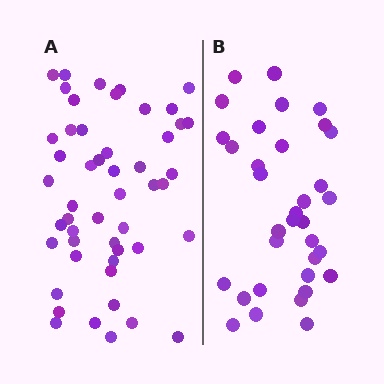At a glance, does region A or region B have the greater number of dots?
Region A (the left region) has more dots.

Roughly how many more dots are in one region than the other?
Region A has approximately 15 more dots than region B.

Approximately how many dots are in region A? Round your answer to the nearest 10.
About 50 dots.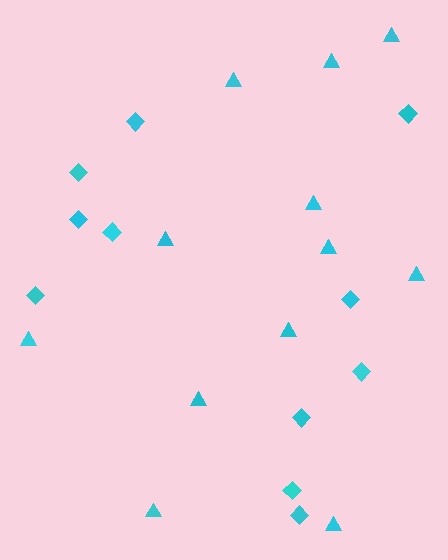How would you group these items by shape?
There are 2 groups: one group of triangles (12) and one group of diamonds (11).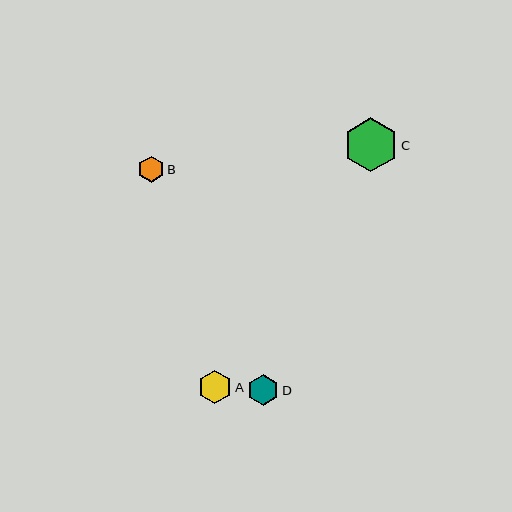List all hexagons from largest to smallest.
From largest to smallest: C, A, D, B.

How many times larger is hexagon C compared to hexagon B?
Hexagon C is approximately 2.0 times the size of hexagon B.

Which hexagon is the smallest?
Hexagon B is the smallest with a size of approximately 26 pixels.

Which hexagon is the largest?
Hexagon C is the largest with a size of approximately 54 pixels.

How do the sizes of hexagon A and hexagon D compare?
Hexagon A and hexagon D are approximately the same size.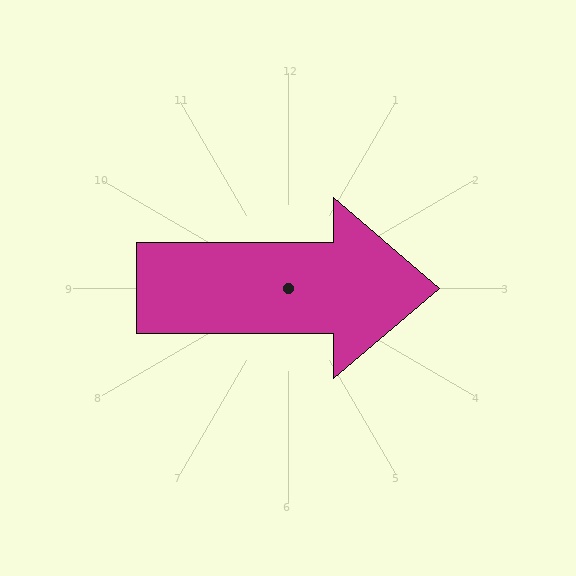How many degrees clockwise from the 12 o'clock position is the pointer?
Approximately 90 degrees.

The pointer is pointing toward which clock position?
Roughly 3 o'clock.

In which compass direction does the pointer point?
East.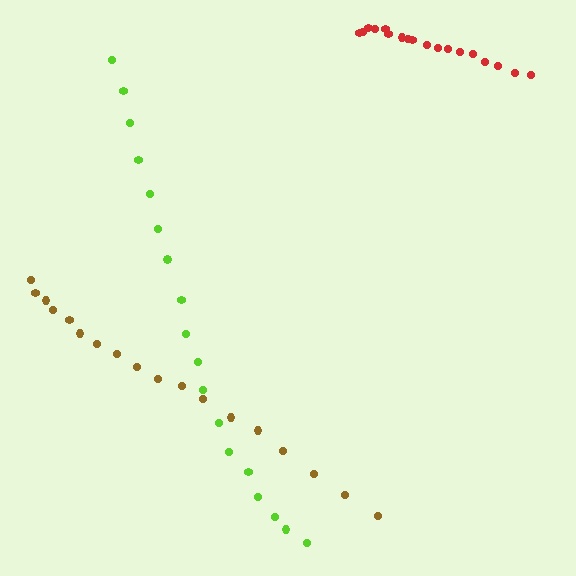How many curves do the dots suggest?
There are 3 distinct paths.